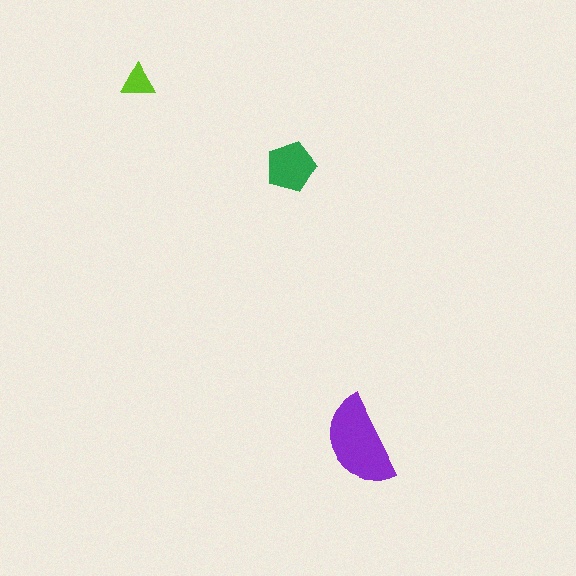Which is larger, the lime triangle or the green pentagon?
The green pentagon.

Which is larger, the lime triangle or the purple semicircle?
The purple semicircle.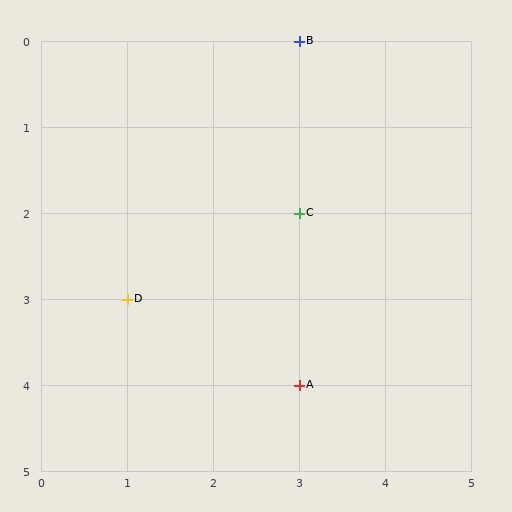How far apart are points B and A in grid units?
Points B and A are 4 rows apart.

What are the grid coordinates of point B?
Point B is at grid coordinates (3, 0).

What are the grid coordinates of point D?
Point D is at grid coordinates (1, 3).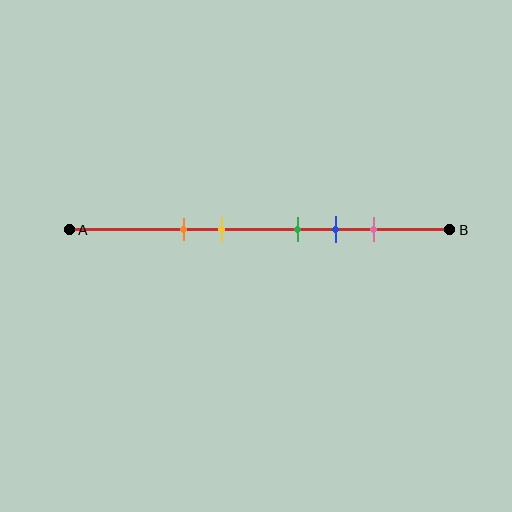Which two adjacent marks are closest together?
The green and blue marks are the closest adjacent pair.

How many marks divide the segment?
There are 5 marks dividing the segment.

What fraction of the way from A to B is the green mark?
The green mark is approximately 60% (0.6) of the way from A to B.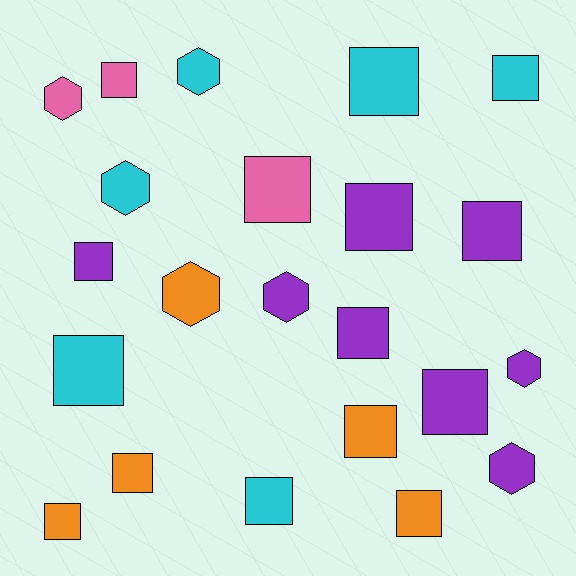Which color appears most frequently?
Purple, with 8 objects.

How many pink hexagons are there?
There is 1 pink hexagon.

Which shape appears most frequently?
Square, with 15 objects.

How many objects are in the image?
There are 22 objects.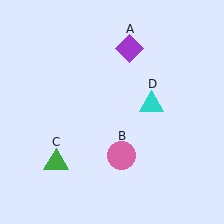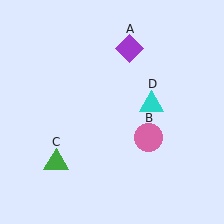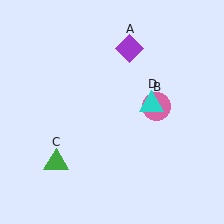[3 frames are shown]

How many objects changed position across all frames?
1 object changed position: pink circle (object B).